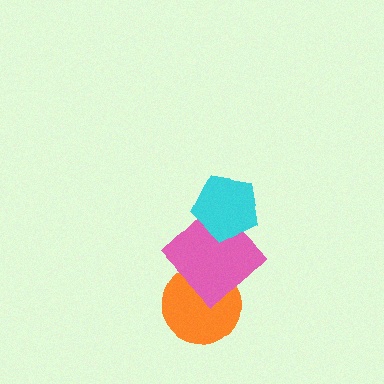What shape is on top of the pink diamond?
The cyan pentagon is on top of the pink diamond.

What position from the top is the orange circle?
The orange circle is 3rd from the top.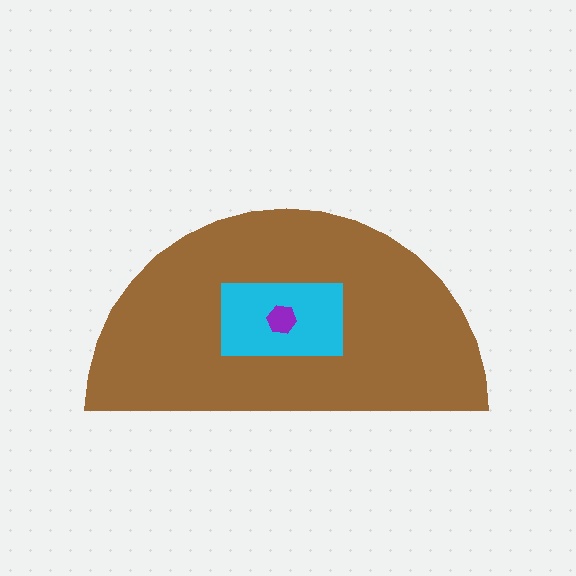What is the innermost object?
The purple hexagon.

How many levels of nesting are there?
3.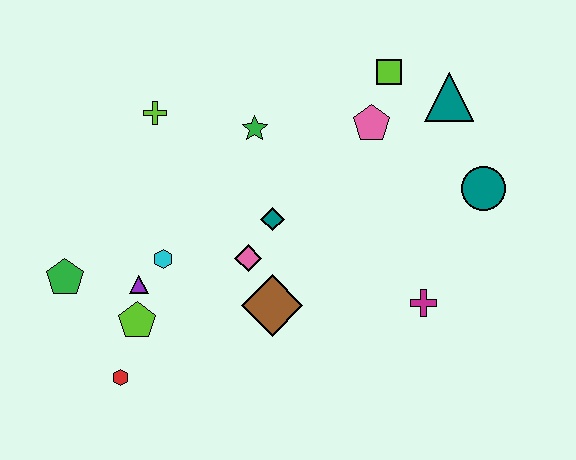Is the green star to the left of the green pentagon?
No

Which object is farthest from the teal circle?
The green pentagon is farthest from the teal circle.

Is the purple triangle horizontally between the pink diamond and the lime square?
No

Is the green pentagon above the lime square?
No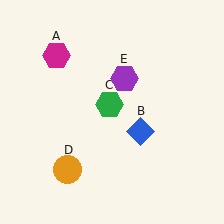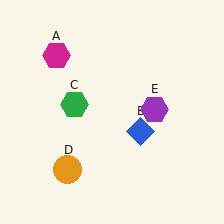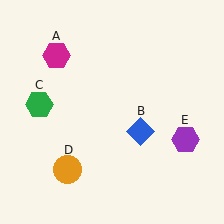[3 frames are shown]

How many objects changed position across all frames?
2 objects changed position: green hexagon (object C), purple hexagon (object E).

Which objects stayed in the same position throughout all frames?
Magenta hexagon (object A) and blue diamond (object B) and orange circle (object D) remained stationary.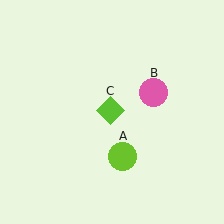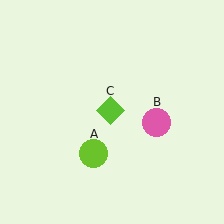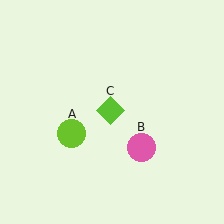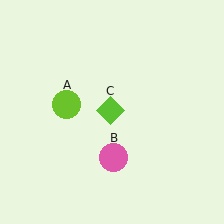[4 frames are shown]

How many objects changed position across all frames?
2 objects changed position: lime circle (object A), pink circle (object B).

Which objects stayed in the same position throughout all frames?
Lime diamond (object C) remained stationary.